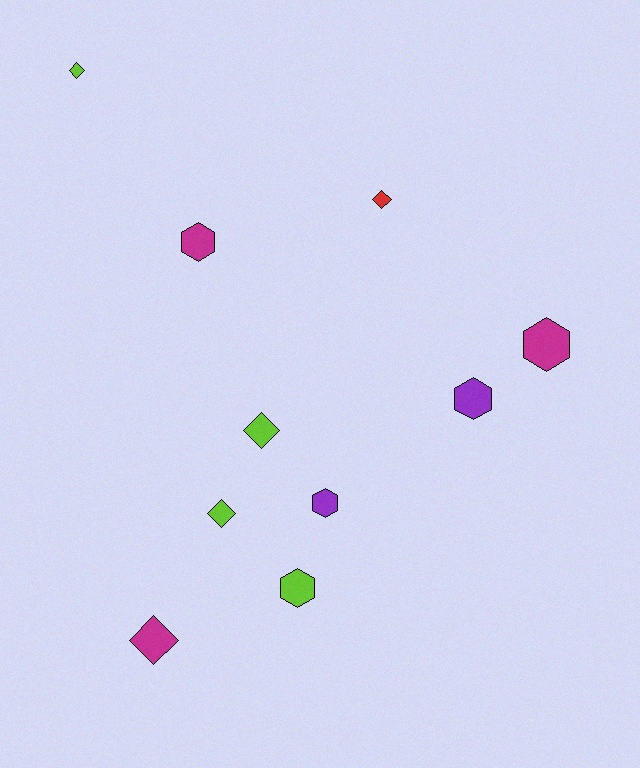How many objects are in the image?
There are 10 objects.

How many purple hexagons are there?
There are 2 purple hexagons.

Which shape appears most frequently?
Hexagon, with 5 objects.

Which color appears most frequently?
Lime, with 4 objects.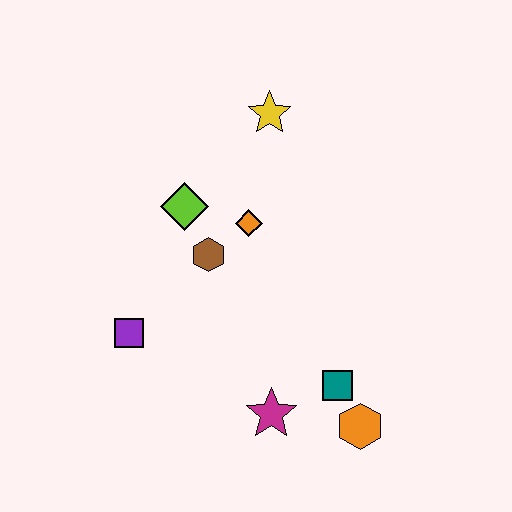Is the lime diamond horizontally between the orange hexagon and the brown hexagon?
No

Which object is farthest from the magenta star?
The yellow star is farthest from the magenta star.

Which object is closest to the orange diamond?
The brown hexagon is closest to the orange diamond.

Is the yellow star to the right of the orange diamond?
Yes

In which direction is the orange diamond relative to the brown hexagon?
The orange diamond is to the right of the brown hexagon.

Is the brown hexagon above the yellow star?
No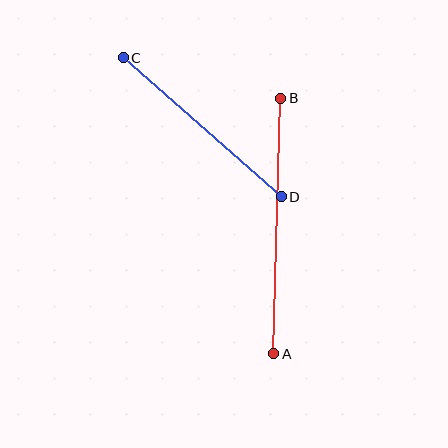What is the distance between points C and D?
The distance is approximately 210 pixels.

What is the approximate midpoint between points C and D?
The midpoint is at approximately (202, 127) pixels.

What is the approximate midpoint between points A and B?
The midpoint is at approximately (277, 226) pixels.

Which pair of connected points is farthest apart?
Points A and B are farthest apart.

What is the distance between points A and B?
The distance is approximately 255 pixels.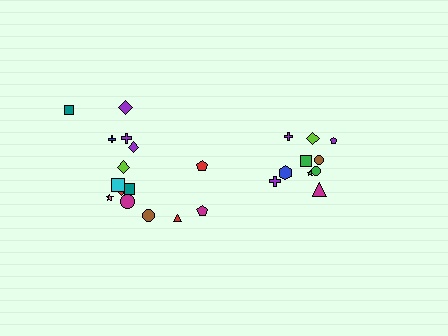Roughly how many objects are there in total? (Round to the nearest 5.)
Roughly 25 objects in total.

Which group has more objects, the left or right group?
The left group.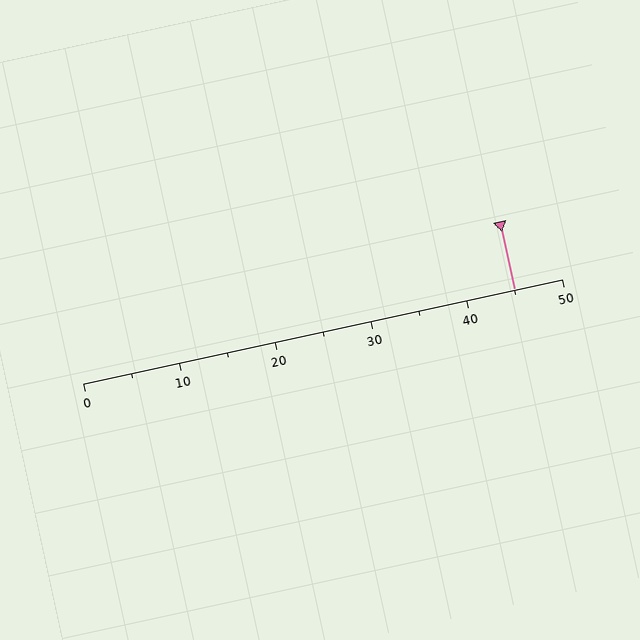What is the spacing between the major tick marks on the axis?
The major ticks are spaced 10 apart.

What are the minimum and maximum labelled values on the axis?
The axis runs from 0 to 50.